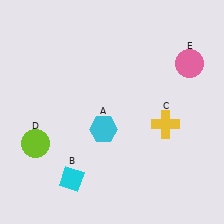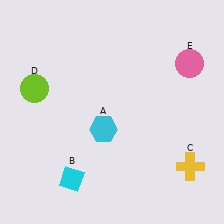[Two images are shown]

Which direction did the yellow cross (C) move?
The yellow cross (C) moved down.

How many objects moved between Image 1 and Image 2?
2 objects moved between the two images.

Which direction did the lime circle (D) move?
The lime circle (D) moved up.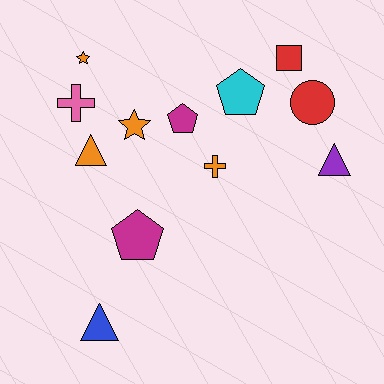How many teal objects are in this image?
There are no teal objects.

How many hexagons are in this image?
There are no hexagons.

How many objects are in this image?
There are 12 objects.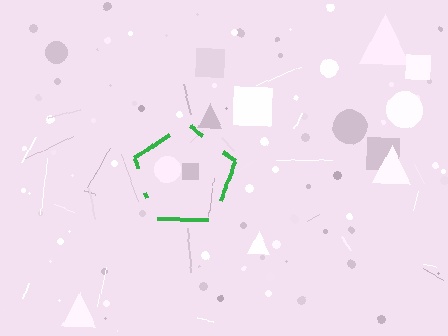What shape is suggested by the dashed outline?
The dashed outline suggests a pentagon.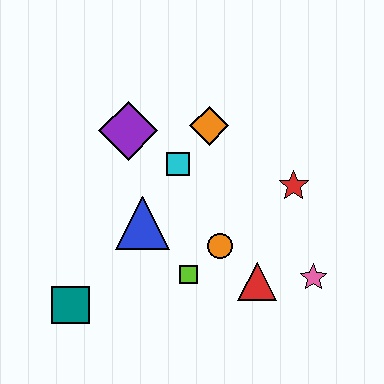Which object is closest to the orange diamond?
The cyan square is closest to the orange diamond.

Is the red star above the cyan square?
No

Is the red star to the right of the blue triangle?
Yes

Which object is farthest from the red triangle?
The purple diamond is farthest from the red triangle.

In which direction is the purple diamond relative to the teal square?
The purple diamond is above the teal square.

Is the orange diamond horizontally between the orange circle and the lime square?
Yes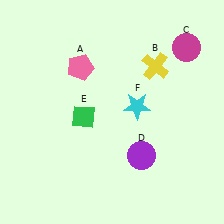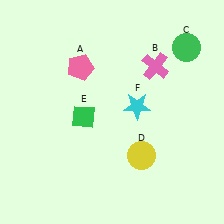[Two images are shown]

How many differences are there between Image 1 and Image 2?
There are 3 differences between the two images.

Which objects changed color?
B changed from yellow to pink. C changed from magenta to green. D changed from purple to yellow.